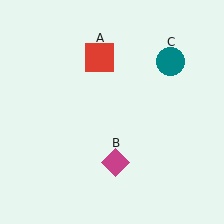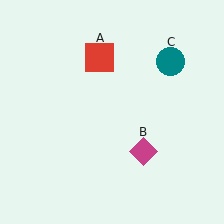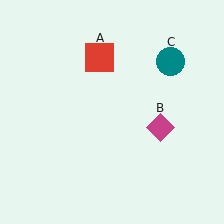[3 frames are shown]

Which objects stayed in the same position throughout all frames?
Red square (object A) and teal circle (object C) remained stationary.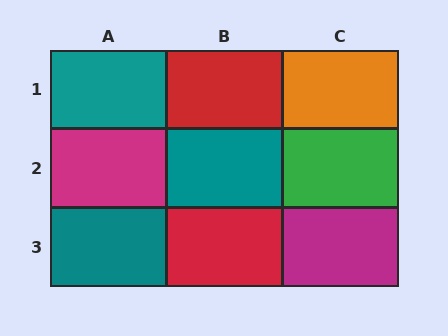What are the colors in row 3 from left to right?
Teal, red, magenta.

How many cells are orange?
1 cell is orange.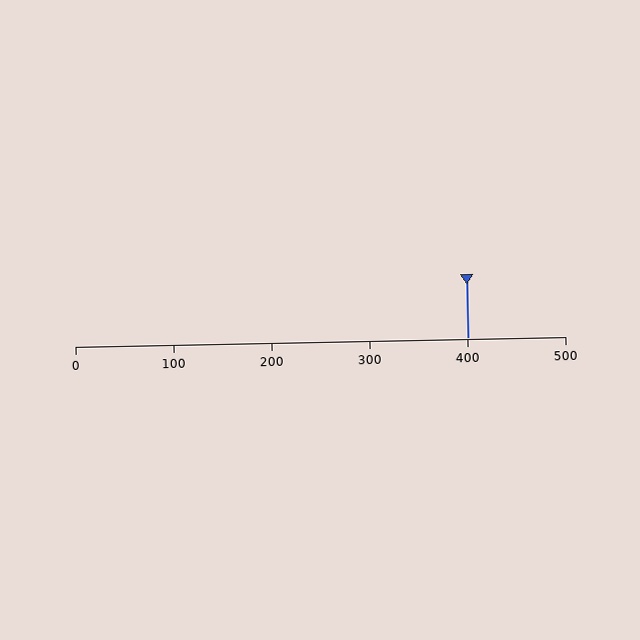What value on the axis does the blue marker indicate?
The marker indicates approximately 400.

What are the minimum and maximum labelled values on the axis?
The axis runs from 0 to 500.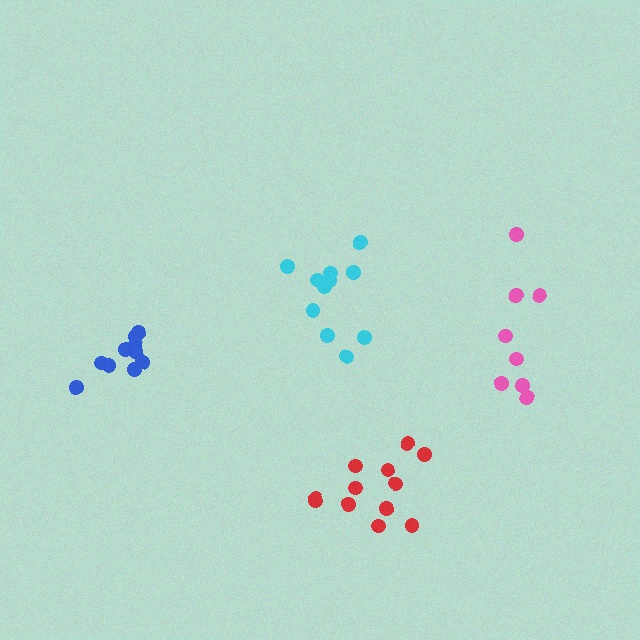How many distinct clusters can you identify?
There are 4 distinct clusters.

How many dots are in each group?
Group 1: 10 dots, Group 2: 11 dots, Group 3: 8 dots, Group 4: 12 dots (41 total).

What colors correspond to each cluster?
The clusters are colored: blue, cyan, pink, red.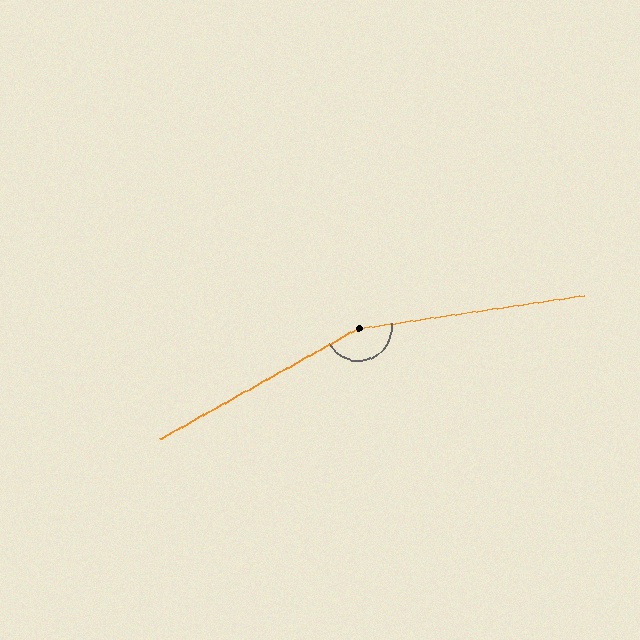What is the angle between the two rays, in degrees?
Approximately 159 degrees.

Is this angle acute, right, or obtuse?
It is obtuse.